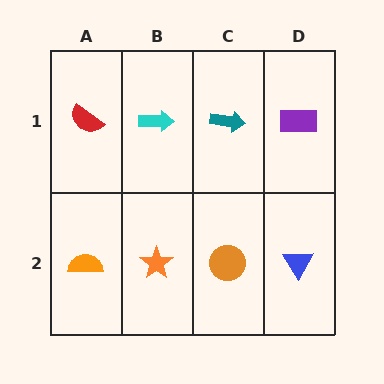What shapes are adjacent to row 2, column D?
A purple rectangle (row 1, column D), an orange circle (row 2, column C).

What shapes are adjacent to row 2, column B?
A cyan arrow (row 1, column B), an orange semicircle (row 2, column A), an orange circle (row 2, column C).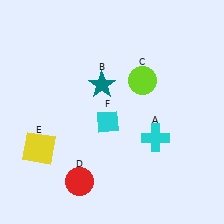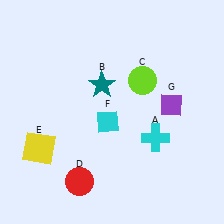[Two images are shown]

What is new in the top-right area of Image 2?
A purple diamond (G) was added in the top-right area of Image 2.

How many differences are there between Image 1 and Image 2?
There is 1 difference between the two images.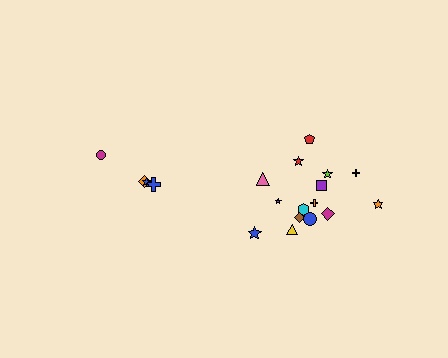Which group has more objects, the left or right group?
The right group.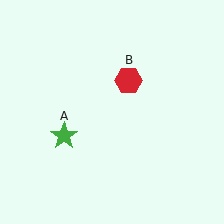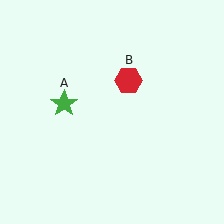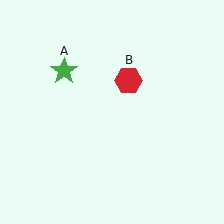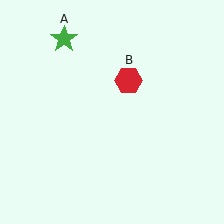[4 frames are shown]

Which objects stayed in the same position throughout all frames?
Red hexagon (object B) remained stationary.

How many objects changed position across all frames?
1 object changed position: green star (object A).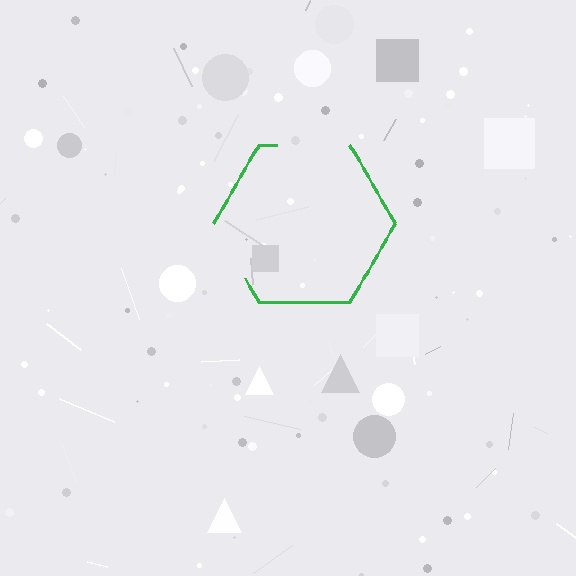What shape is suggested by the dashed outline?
The dashed outline suggests a hexagon.